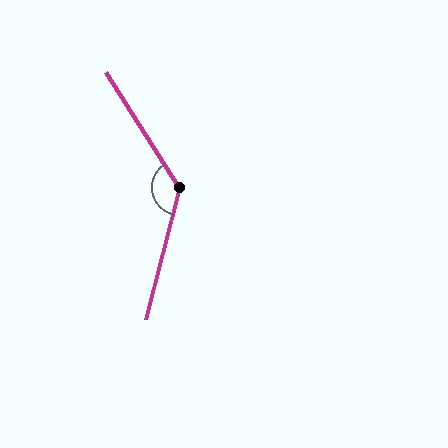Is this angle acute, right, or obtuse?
It is obtuse.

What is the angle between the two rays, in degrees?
Approximately 133 degrees.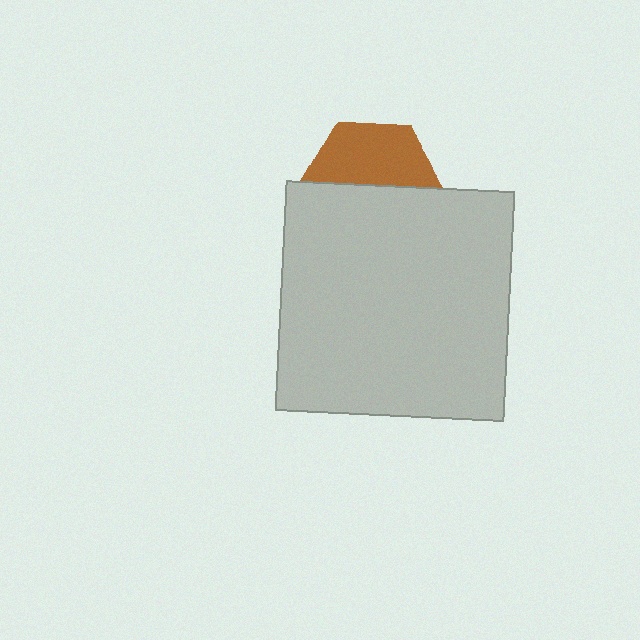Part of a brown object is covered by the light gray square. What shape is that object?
It is a hexagon.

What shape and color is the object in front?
The object in front is a light gray square.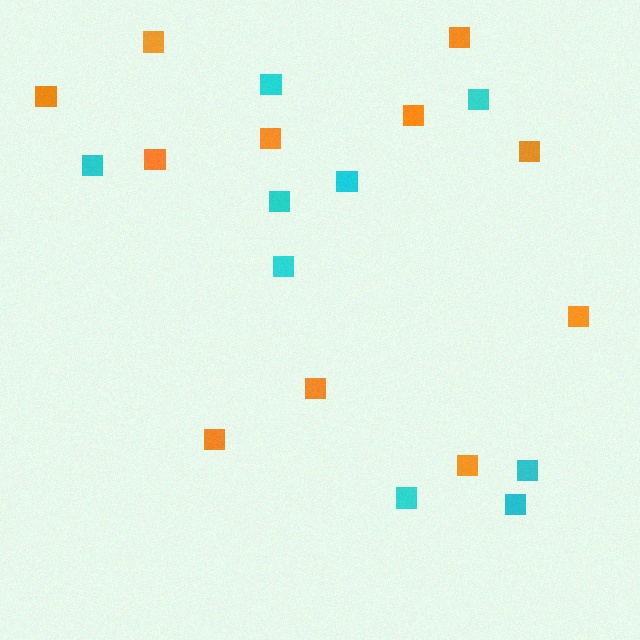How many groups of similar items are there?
There are 2 groups: one group of cyan squares (9) and one group of orange squares (11).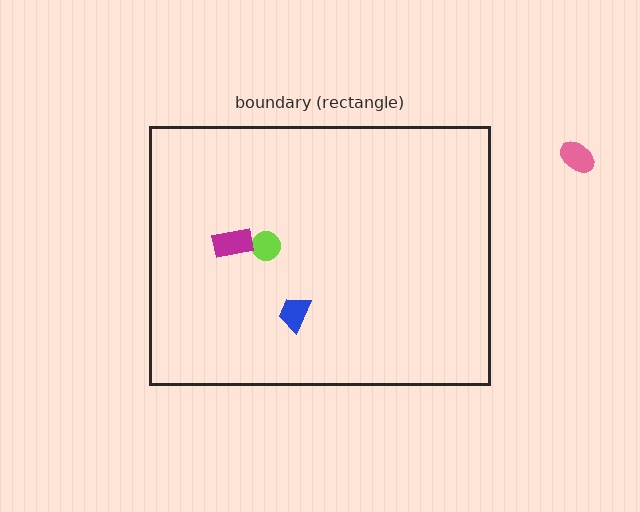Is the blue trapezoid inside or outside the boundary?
Inside.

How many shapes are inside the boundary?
3 inside, 1 outside.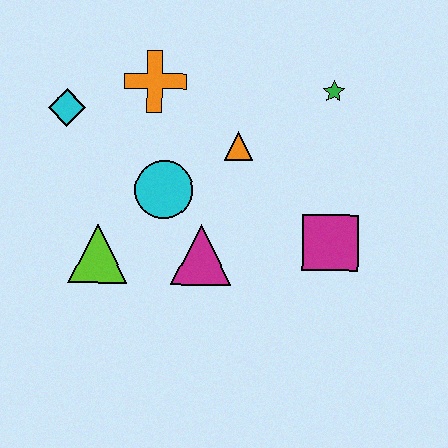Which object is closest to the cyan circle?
The magenta triangle is closest to the cyan circle.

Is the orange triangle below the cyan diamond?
Yes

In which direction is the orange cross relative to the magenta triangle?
The orange cross is above the magenta triangle.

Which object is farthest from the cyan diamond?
The magenta square is farthest from the cyan diamond.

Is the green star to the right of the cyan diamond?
Yes